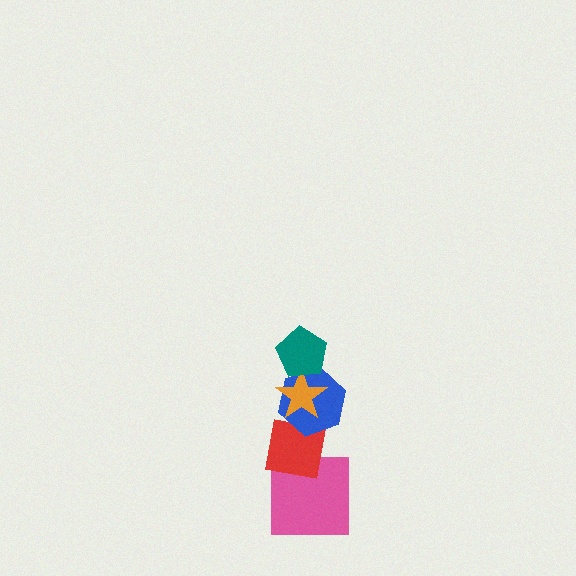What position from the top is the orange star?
The orange star is 2nd from the top.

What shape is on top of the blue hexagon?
The orange star is on top of the blue hexagon.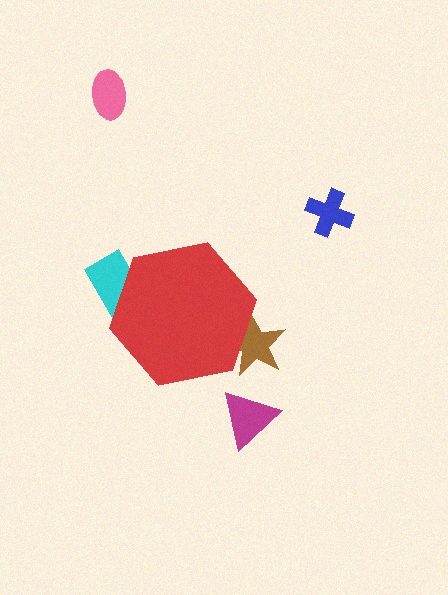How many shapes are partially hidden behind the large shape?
2 shapes are partially hidden.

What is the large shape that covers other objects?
A red hexagon.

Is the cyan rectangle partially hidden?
Yes, the cyan rectangle is partially hidden behind the red hexagon.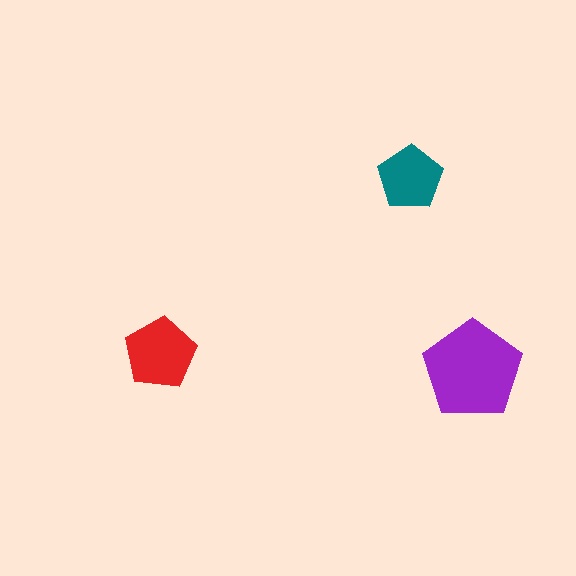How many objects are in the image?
There are 3 objects in the image.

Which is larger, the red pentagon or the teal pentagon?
The red one.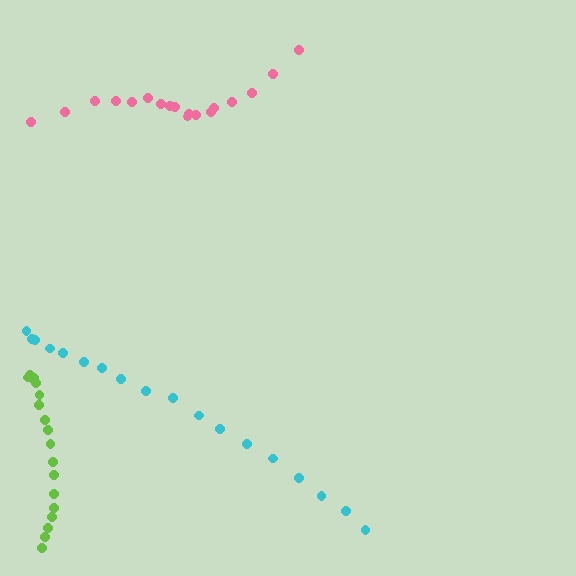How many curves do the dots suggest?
There are 3 distinct paths.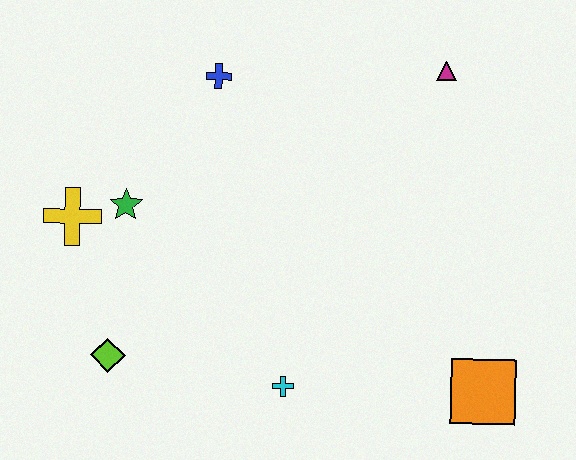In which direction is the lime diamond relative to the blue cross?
The lime diamond is below the blue cross.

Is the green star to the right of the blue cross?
No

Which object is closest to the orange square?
The cyan cross is closest to the orange square.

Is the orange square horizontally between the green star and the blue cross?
No